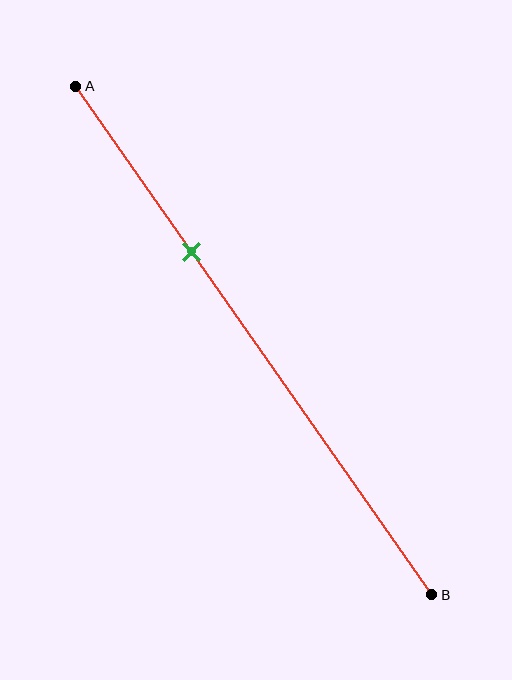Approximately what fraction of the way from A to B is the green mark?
The green mark is approximately 35% of the way from A to B.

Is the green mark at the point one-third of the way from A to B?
Yes, the mark is approximately at the one-third point.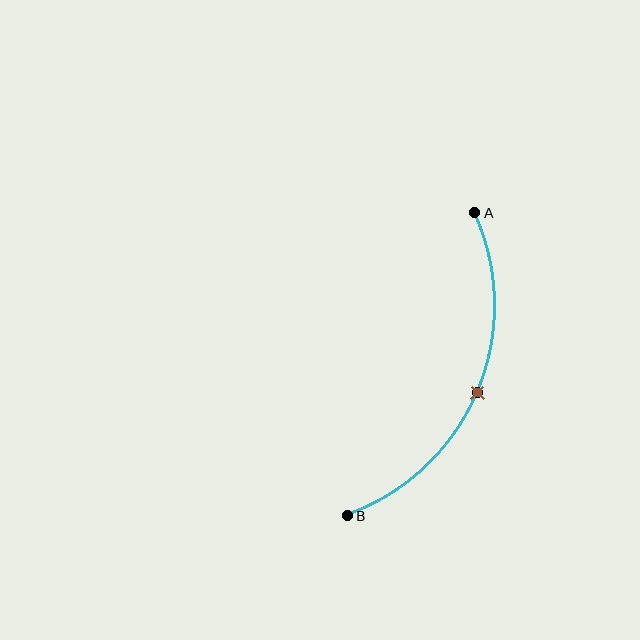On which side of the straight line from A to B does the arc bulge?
The arc bulges to the right of the straight line connecting A and B.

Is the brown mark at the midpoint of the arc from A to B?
Yes. The brown mark lies on the arc at equal arc-length from both A and B — it is the arc midpoint.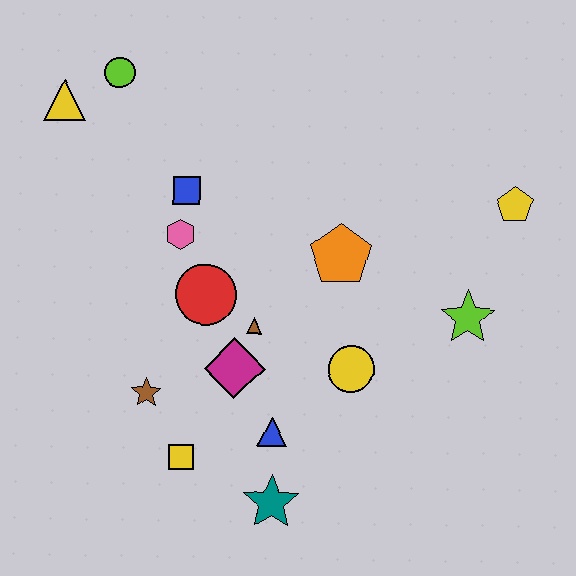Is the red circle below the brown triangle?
No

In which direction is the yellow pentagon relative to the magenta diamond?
The yellow pentagon is to the right of the magenta diamond.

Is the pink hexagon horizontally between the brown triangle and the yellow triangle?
Yes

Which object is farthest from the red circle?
The yellow pentagon is farthest from the red circle.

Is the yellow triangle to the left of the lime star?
Yes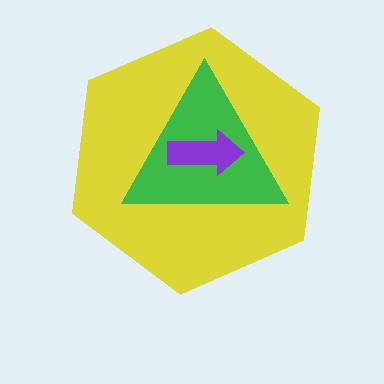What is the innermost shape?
The purple arrow.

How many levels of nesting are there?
3.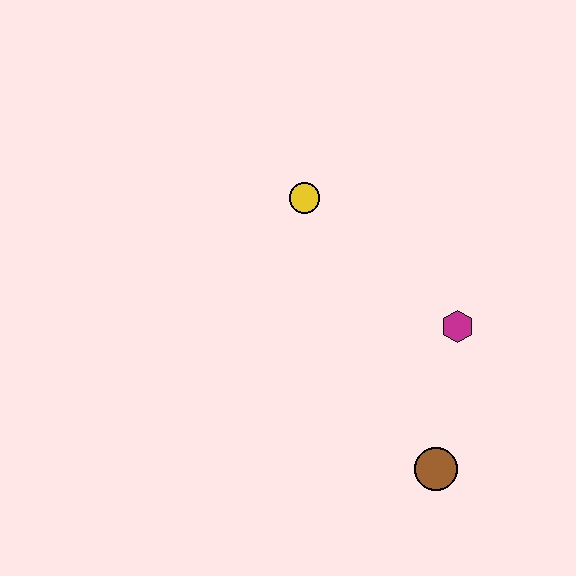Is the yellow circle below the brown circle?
No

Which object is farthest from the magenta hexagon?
The yellow circle is farthest from the magenta hexagon.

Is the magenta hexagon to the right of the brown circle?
Yes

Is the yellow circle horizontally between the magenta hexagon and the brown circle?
No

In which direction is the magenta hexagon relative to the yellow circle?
The magenta hexagon is to the right of the yellow circle.